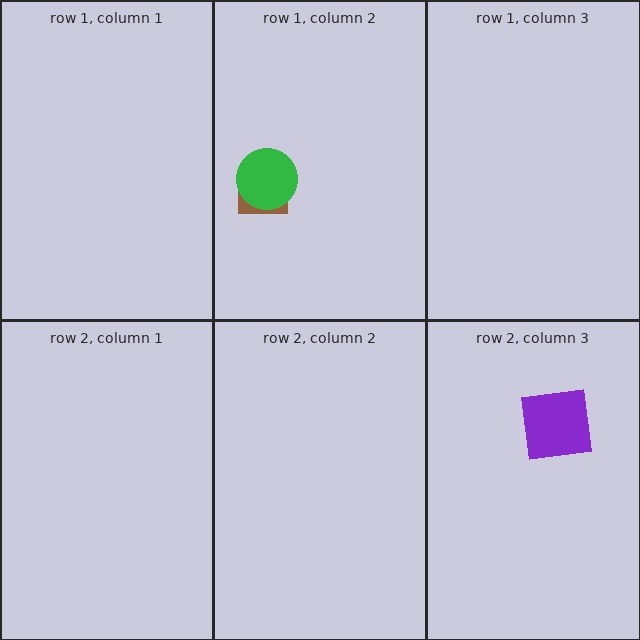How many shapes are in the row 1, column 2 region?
2.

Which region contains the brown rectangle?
The row 1, column 2 region.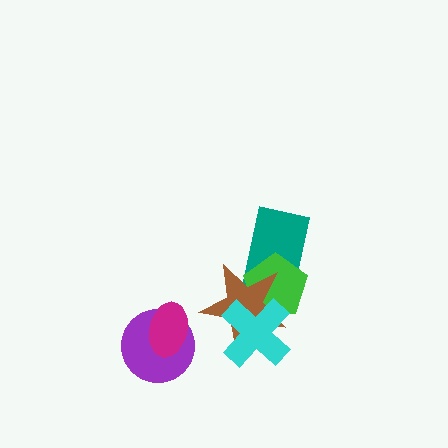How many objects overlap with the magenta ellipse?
1 object overlaps with the magenta ellipse.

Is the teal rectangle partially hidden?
Yes, it is partially covered by another shape.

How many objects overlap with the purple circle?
1 object overlaps with the purple circle.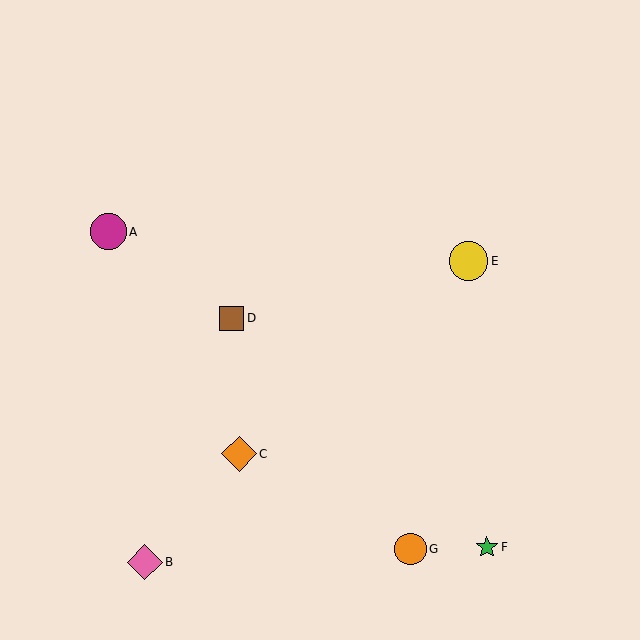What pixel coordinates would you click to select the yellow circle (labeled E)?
Click at (469, 261) to select the yellow circle E.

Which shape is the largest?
The yellow circle (labeled E) is the largest.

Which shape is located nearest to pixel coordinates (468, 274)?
The yellow circle (labeled E) at (469, 261) is nearest to that location.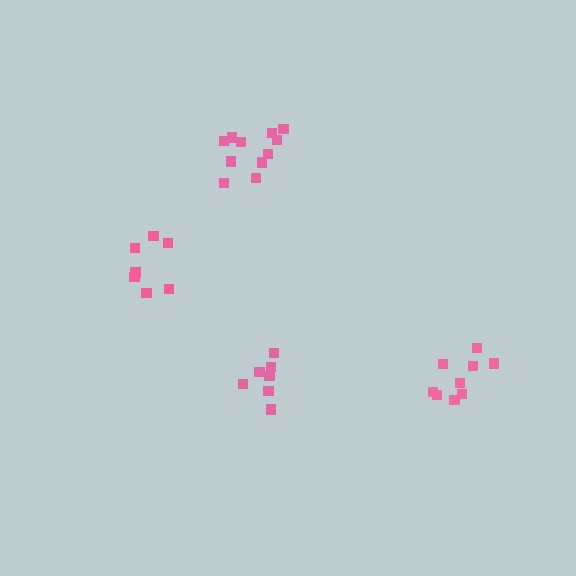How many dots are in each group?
Group 1: 11 dots, Group 2: 9 dots, Group 3: 7 dots, Group 4: 7 dots (34 total).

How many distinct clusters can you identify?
There are 4 distinct clusters.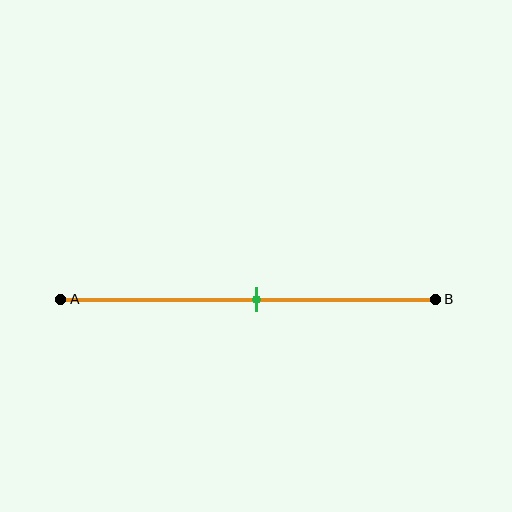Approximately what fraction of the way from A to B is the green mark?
The green mark is approximately 50% of the way from A to B.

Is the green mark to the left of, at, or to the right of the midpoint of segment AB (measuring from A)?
The green mark is approximately at the midpoint of segment AB.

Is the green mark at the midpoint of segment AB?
Yes, the mark is approximately at the midpoint.